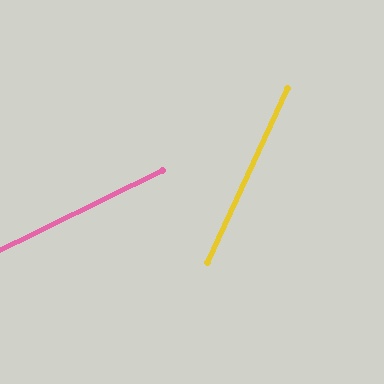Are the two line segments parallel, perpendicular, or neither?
Neither parallel nor perpendicular — they differ by about 39°.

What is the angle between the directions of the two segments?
Approximately 39 degrees.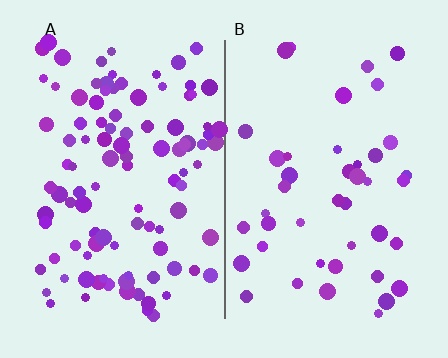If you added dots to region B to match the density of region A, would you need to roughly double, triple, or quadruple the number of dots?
Approximately double.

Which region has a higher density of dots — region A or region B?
A (the left).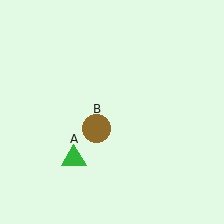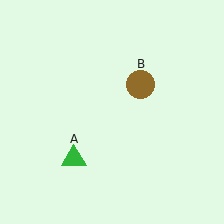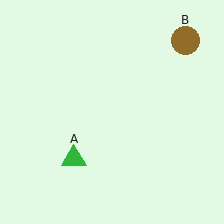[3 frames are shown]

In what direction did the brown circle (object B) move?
The brown circle (object B) moved up and to the right.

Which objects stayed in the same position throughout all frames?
Green triangle (object A) remained stationary.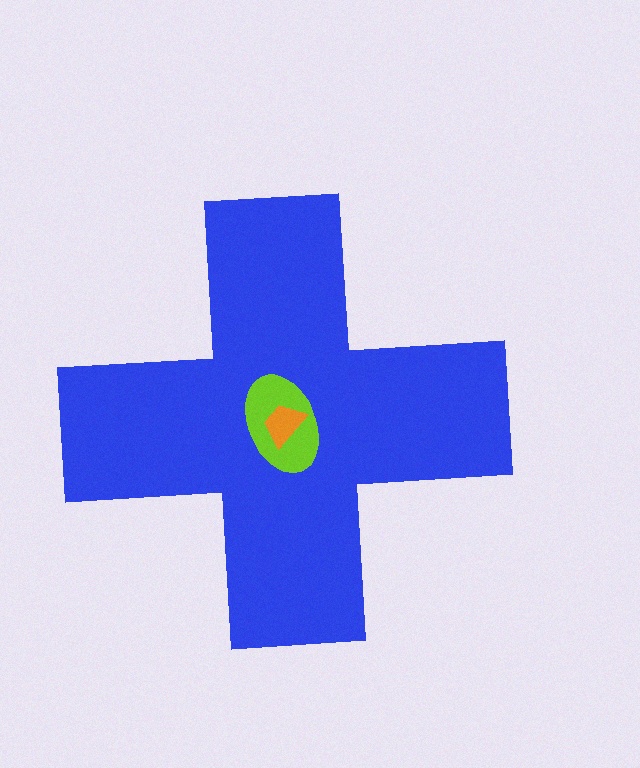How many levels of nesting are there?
3.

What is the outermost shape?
The blue cross.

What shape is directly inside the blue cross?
The lime ellipse.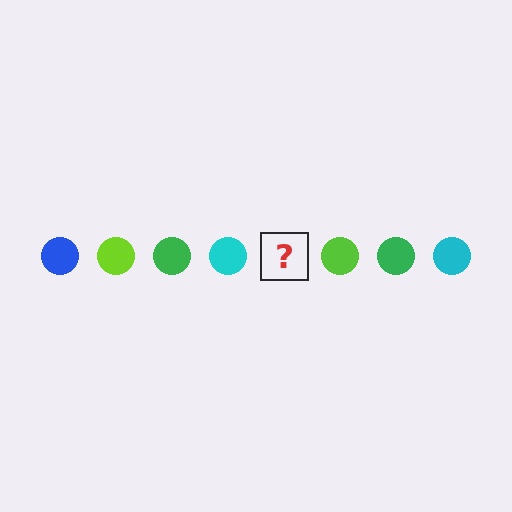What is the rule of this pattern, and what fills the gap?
The rule is that the pattern cycles through blue, lime, green, cyan circles. The gap should be filled with a blue circle.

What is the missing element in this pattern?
The missing element is a blue circle.